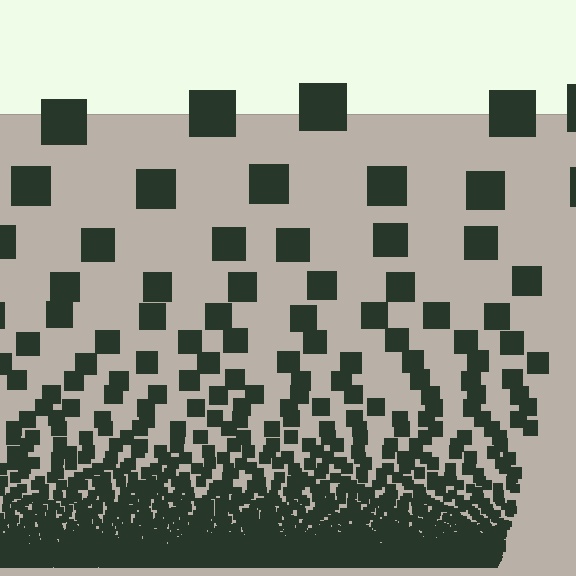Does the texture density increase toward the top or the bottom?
Density increases toward the bottom.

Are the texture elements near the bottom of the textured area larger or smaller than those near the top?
Smaller. The gradient is inverted — elements near the bottom are smaller and denser.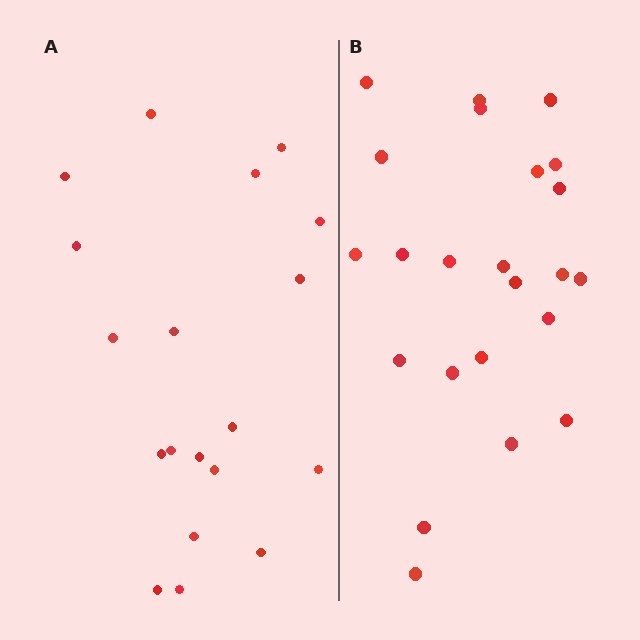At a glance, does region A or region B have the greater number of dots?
Region B (the right region) has more dots.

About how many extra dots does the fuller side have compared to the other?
Region B has about 4 more dots than region A.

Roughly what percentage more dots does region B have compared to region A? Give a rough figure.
About 20% more.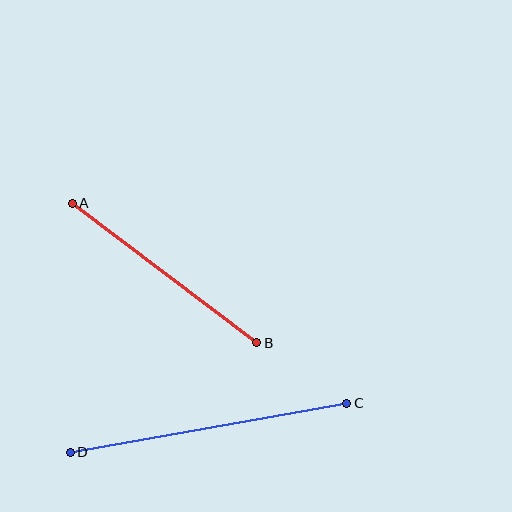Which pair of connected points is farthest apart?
Points C and D are farthest apart.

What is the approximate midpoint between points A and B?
The midpoint is at approximately (165, 273) pixels.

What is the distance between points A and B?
The distance is approximately 231 pixels.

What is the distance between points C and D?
The distance is approximately 281 pixels.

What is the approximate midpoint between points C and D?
The midpoint is at approximately (208, 428) pixels.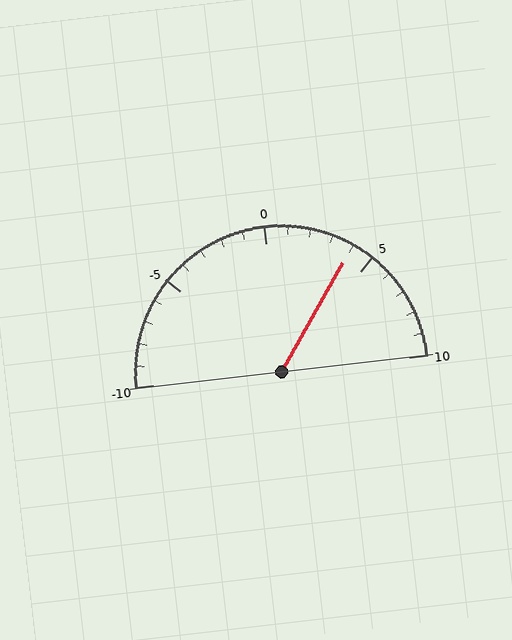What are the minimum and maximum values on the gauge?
The gauge ranges from -10 to 10.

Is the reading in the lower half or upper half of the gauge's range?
The reading is in the upper half of the range (-10 to 10).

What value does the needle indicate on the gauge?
The needle indicates approximately 4.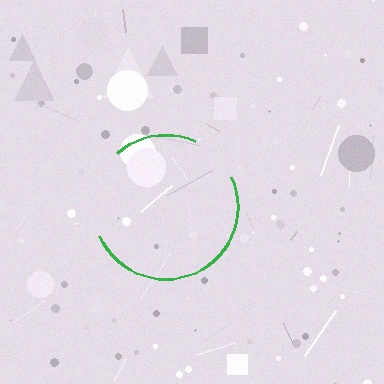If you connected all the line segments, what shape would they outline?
They would outline a circle.